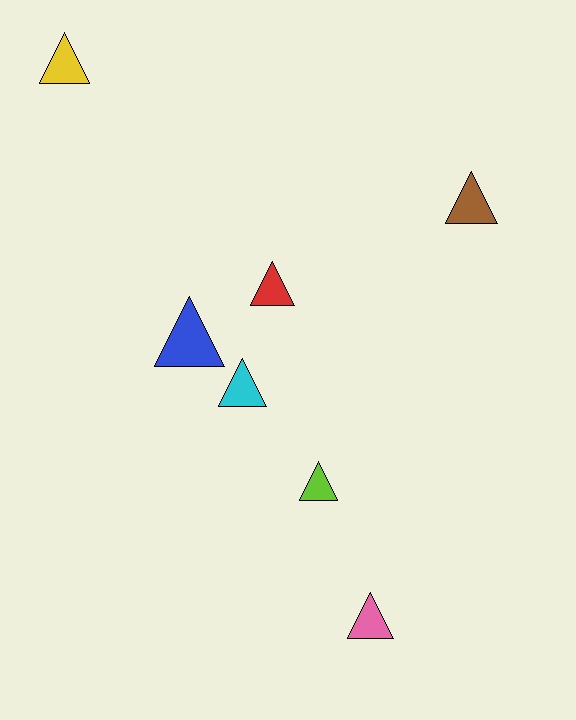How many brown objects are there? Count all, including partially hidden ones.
There is 1 brown object.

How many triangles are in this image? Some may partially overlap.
There are 7 triangles.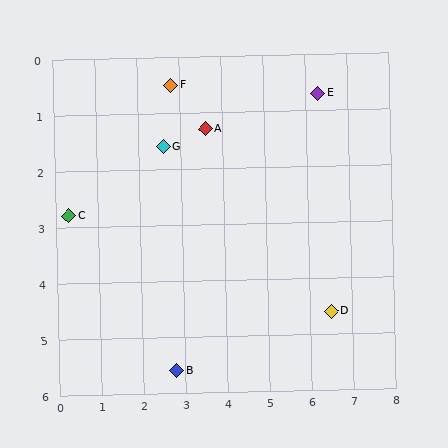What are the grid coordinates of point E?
Point E is at approximately (6.3, 0.7).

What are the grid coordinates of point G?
Point G is at approximately (2.6, 1.6).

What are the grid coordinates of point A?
Point A is at approximately (3.6, 1.3).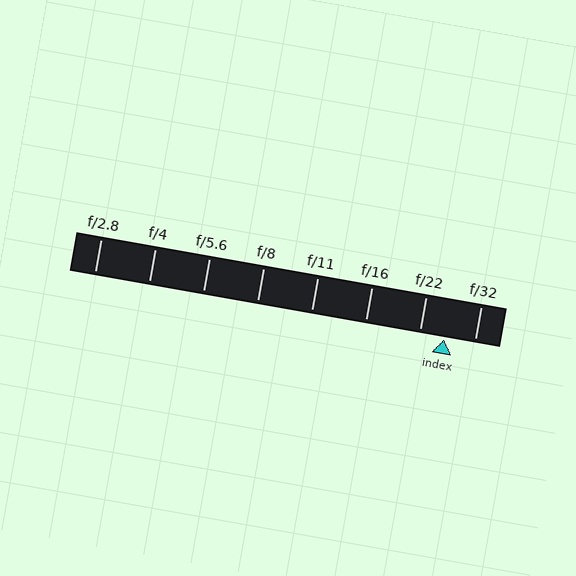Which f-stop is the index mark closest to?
The index mark is closest to f/22.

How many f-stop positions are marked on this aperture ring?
There are 8 f-stop positions marked.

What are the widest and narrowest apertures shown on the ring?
The widest aperture shown is f/2.8 and the narrowest is f/32.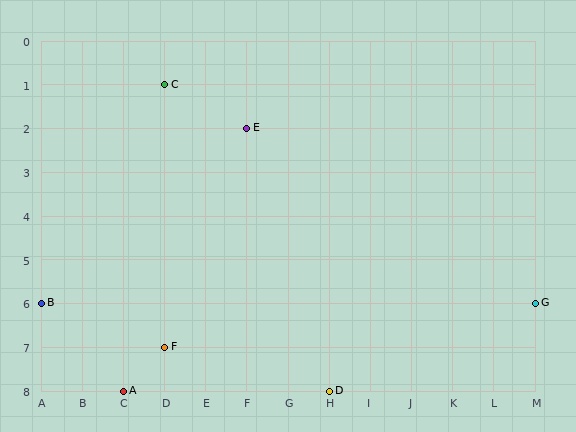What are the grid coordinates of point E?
Point E is at grid coordinates (F, 2).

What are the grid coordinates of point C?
Point C is at grid coordinates (D, 1).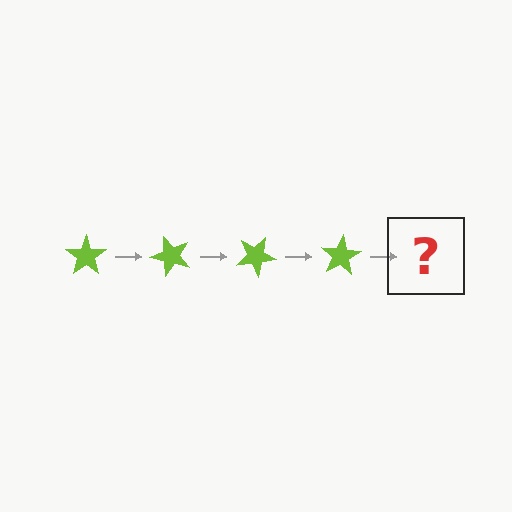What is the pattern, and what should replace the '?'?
The pattern is that the star rotates 50 degrees each step. The '?' should be a lime star rotated 200 degrees.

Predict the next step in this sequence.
The next step is a lime star rotated 200 degrees.